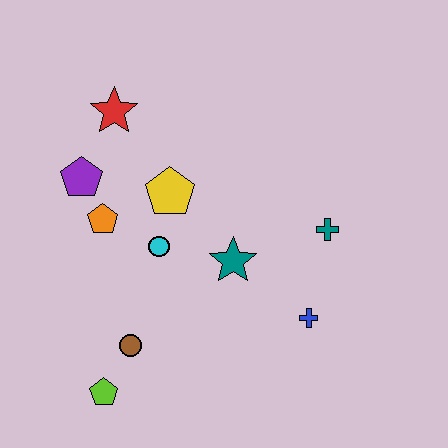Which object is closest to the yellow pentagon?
The cyan circle is closest to the yellow pentagon.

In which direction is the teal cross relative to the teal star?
The teal cross is to the right of the teal star.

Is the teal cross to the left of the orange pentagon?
No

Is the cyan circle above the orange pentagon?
No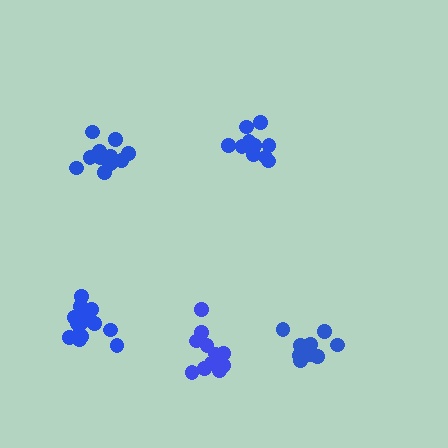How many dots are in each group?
Group 1: 11 dots, Group 2: 15 dots, Group 3: 11 dots, Group 4: 12 dots, Group 5: 13 dots (62 total).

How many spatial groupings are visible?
There are 5 spatial groupings.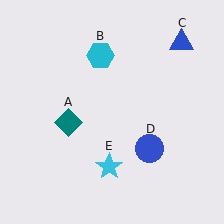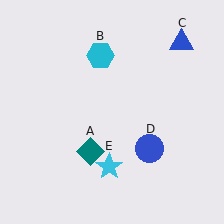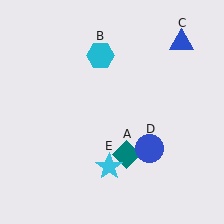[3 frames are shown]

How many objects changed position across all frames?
1 object changed position: teal diamond (object A).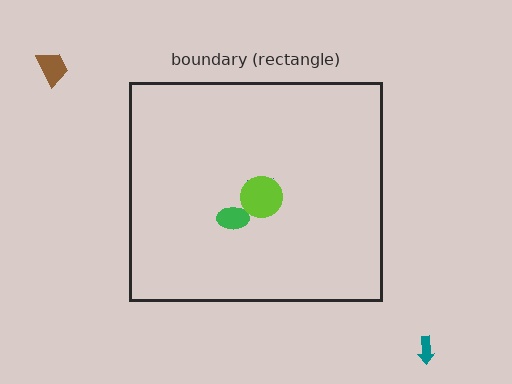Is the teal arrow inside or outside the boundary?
Outside.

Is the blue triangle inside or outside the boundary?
Inside.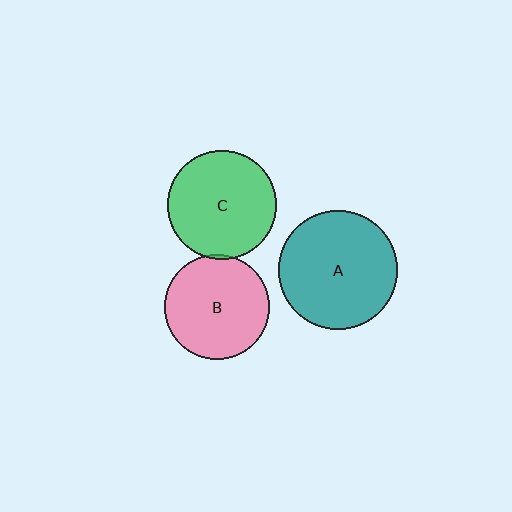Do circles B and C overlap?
Yes.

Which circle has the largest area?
Circle A (teal).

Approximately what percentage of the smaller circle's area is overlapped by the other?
Approximately 5%.